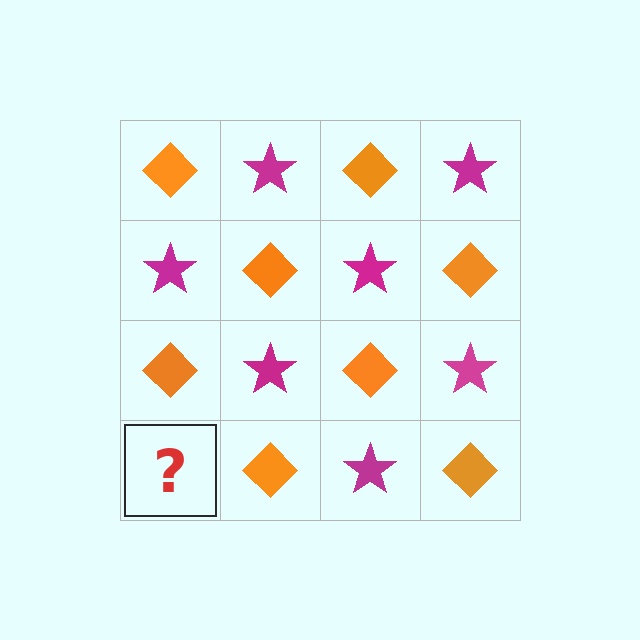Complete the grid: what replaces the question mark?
The question mark should be replaced with a magenta star.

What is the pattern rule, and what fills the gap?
The rule is that it alternates orange diamond and magenta star in a checkerboard pattern. The gap should be filled with a magenta star.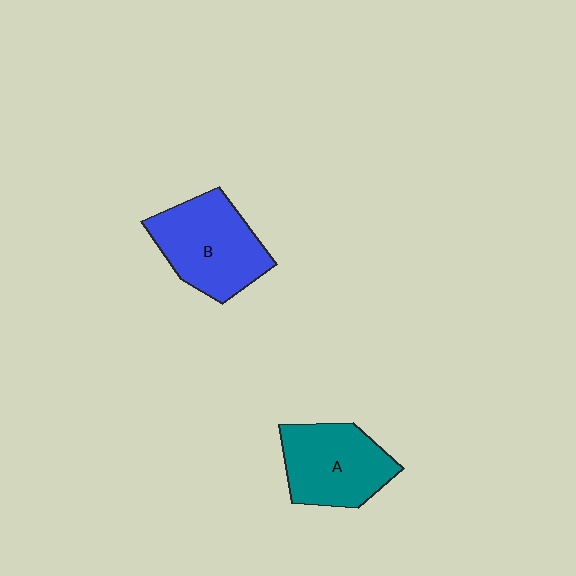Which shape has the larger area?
Shape B (blue).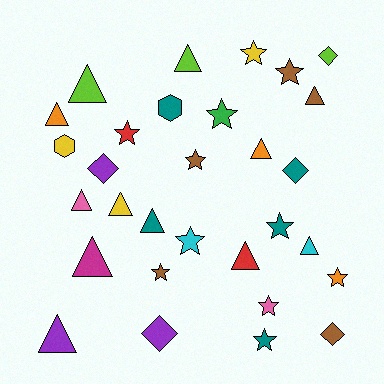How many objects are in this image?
There are 30 objects.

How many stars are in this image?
There are 11 stars.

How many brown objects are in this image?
There are 5 brown objects.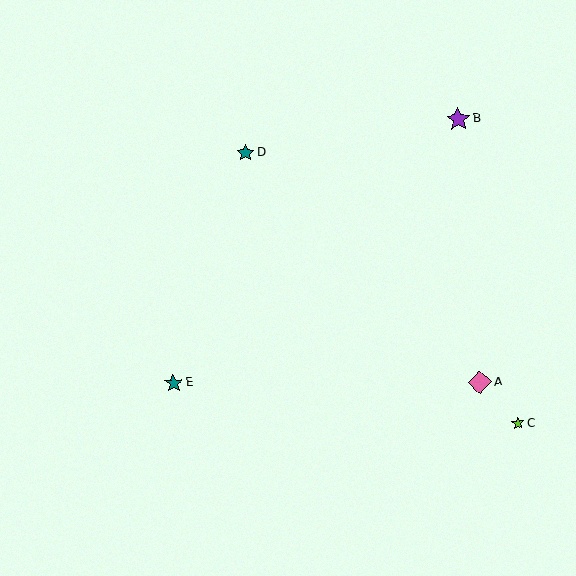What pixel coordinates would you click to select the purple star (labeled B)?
Click at (458, 119) to select the purple star B.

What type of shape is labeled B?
Shape B is a purple star.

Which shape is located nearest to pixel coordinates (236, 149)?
The teal star (labeled D) at (246, 153) is nearest to that location.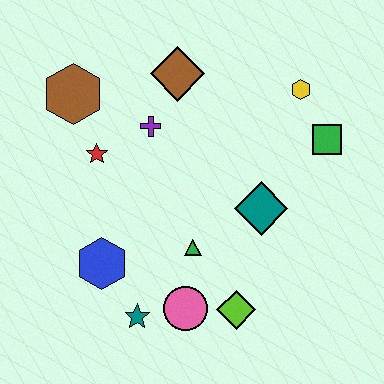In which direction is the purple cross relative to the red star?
The purple cross is to the right of the red star.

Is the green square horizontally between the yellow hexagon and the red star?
No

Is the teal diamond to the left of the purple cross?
No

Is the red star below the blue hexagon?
No